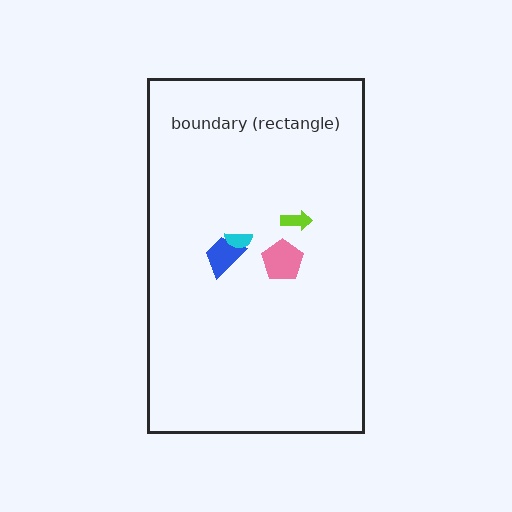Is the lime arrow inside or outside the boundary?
Inside.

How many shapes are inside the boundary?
4 inside, 0 outside.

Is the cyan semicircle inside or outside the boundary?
Inside.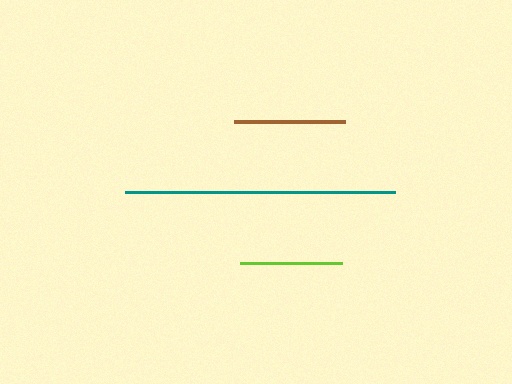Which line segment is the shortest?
The lime line is the shortest at approximately 102 pixels.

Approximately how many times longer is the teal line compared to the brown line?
The teal line is approximately 2.4 times the length of the brown line.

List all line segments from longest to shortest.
From longest to shortest: teal, brown, lime.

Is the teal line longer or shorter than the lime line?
The teal line is longer than the lime line.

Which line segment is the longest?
The teal line is the longest at approximately 271 pixels.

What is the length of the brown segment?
The brown segment is approximately 111 pixels long.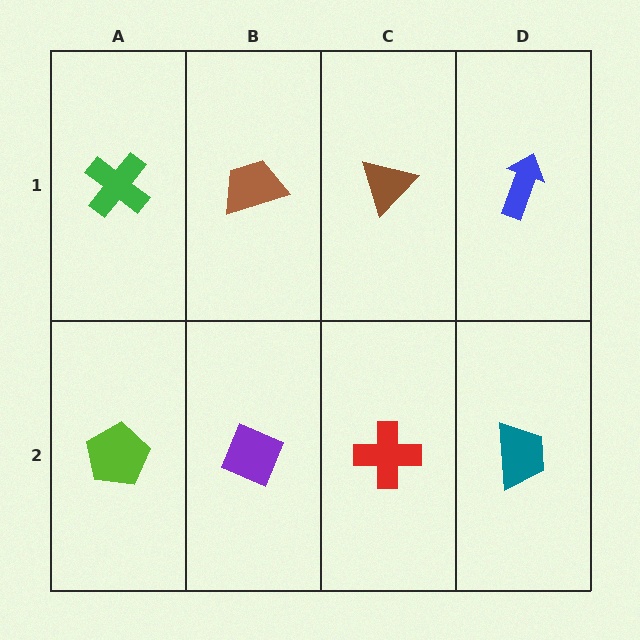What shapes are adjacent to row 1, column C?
A red cross (row 2, column C), a brown trapezoid (row 1, column B), a blue arrow (row 1, column D).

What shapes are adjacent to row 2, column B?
A brown trapezoid (row 1, column B), a lime pentagon (row 2, column A), a red cross (row 2, column C).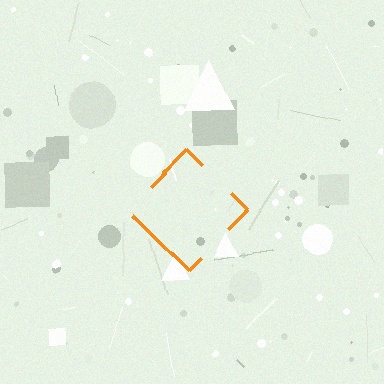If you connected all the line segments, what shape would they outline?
They would outline a diamond.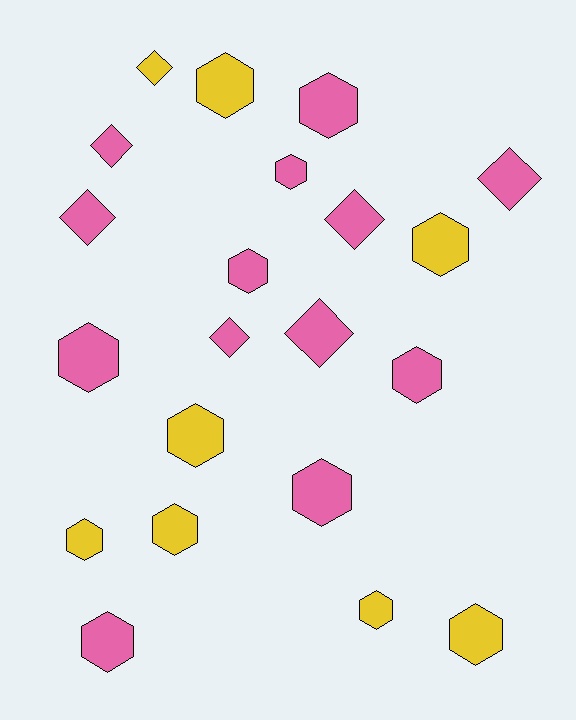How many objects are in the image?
There are 21 objects.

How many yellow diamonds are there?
There is 1 yellow diamond.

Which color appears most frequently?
Pink, with 13 objects.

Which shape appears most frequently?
Hexagon, with 14 objects.